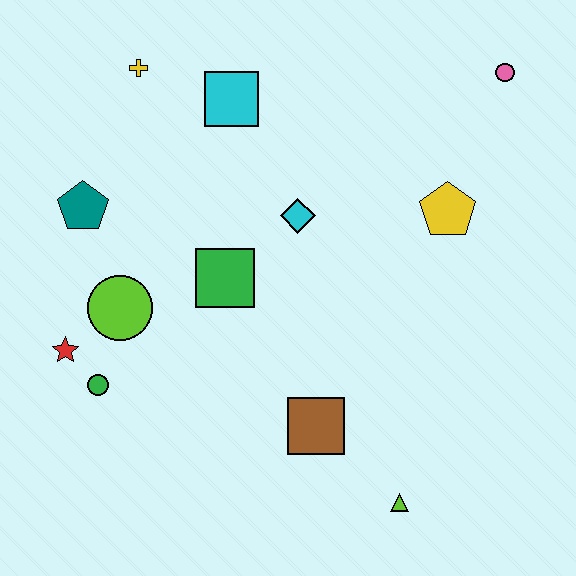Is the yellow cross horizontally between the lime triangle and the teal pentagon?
Yes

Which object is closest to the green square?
The cyan diamond is closest to the green square.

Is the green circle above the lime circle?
No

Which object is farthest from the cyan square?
The lime triangle is farthest from the cyan square.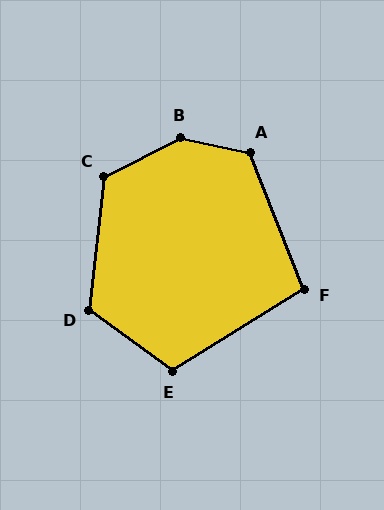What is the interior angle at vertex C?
Approximately 124 degrees (obtuse).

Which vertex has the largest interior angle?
B, at approximately 141 degrees.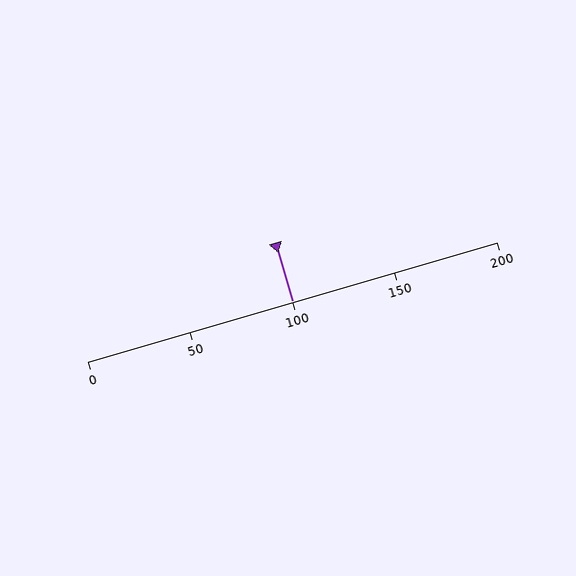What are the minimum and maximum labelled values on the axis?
The axis runs from 0 to 200.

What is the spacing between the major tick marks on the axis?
The major ticks are spaced 50 apart.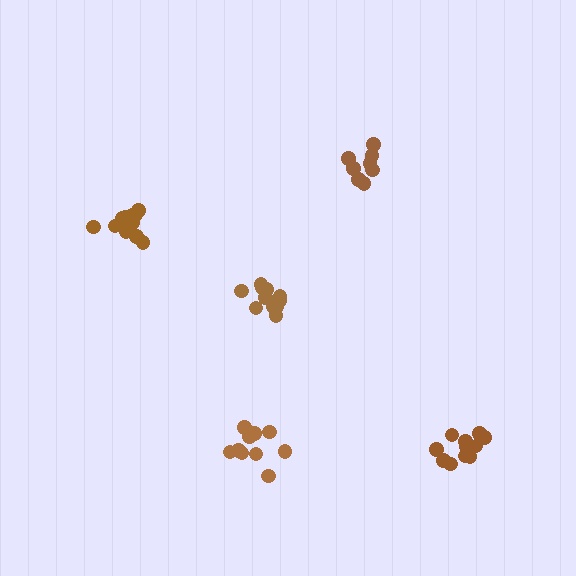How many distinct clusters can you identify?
There are 5 distinct clusters.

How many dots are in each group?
Group 1: 12 dots, Group 2: 8 dots, Group 3: 10 dots, Group 4: 12 dots, Group 5: 11 dots (53 total).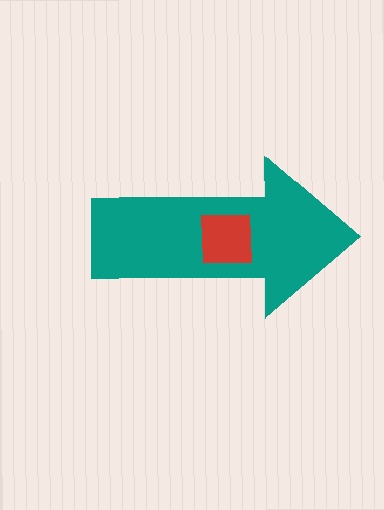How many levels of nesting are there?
2.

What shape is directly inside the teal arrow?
The red square.